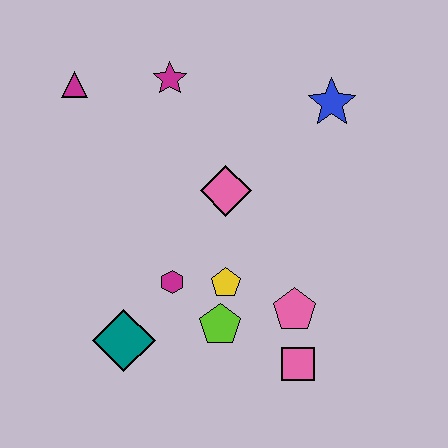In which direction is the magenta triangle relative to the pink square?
The magenta triangle is above the pink square.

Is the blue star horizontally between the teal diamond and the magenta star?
No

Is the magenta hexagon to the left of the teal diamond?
No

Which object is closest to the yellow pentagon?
The lime pentagon is closest to the yellow pentagon.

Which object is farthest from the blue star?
The teal diamond is farthest from the blue star.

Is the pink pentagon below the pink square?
No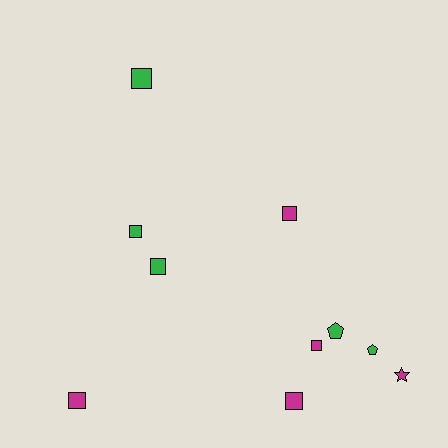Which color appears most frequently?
Green, with 5 objects.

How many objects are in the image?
There are 10 objects.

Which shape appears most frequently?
Square, with 7 objects.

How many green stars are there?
There are no green stars.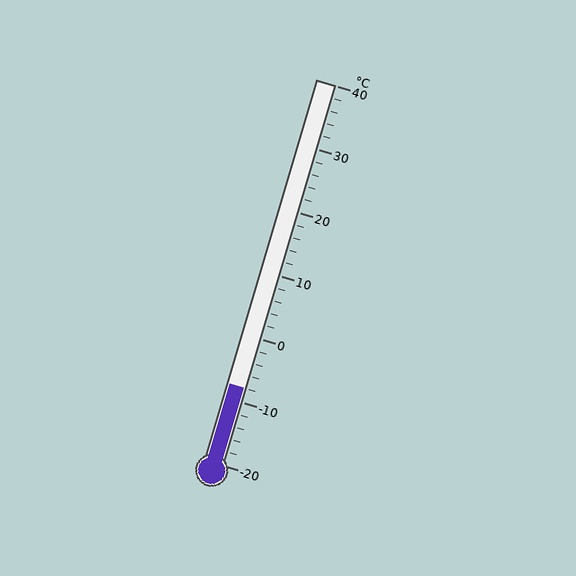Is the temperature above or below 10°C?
The temperature is below 10°C.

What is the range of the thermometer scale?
The thermometer scale ranges from -20°C to 40°C.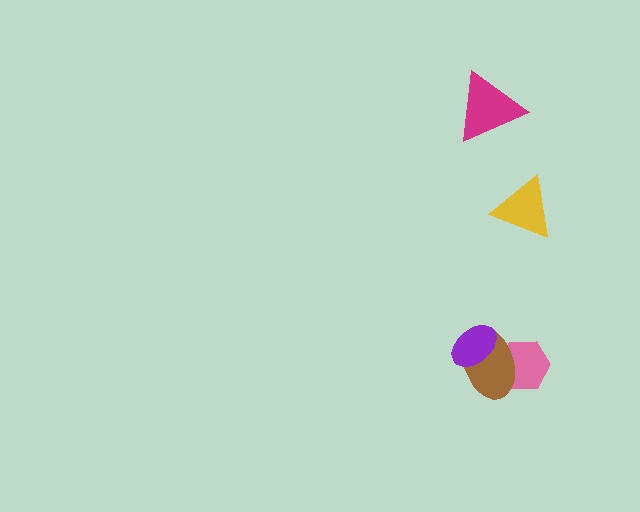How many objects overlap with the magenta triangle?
0 objects overlap with the magenta triangle.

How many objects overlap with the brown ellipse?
2 objects overlap with the brown ellipse.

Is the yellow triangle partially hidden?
No, no other shape covers it.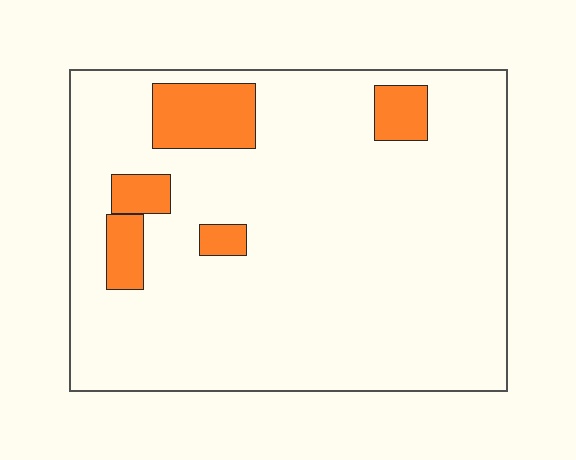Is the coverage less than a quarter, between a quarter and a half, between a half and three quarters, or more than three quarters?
Less than a quarter.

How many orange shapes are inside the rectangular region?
5.